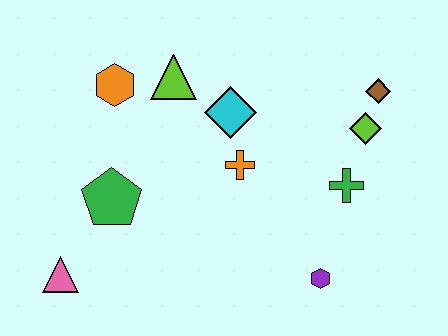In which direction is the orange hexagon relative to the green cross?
The orange hexagon is to the left of the green cross.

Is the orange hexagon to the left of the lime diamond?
Yes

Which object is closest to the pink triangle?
The green pentagon is closest to the pink triangle.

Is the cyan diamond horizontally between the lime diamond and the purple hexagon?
No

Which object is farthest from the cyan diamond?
The pink triangle is farthest from the cyan diamond.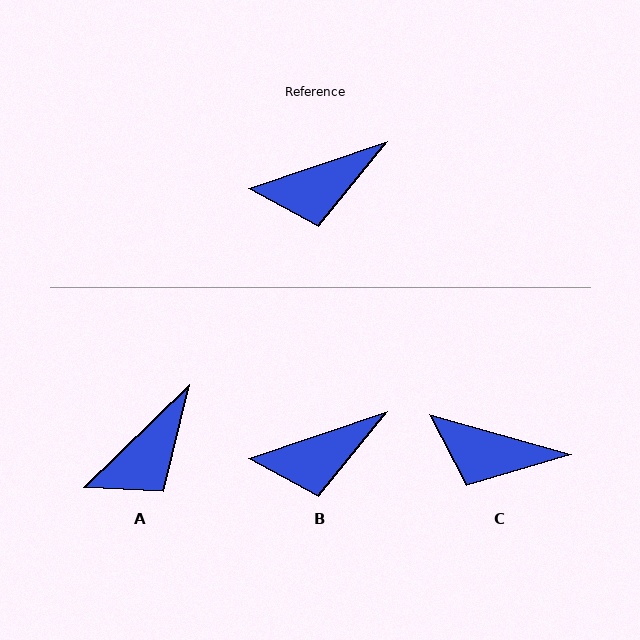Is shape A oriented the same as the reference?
No, it is off by about 26 degrees.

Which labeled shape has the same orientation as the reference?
B.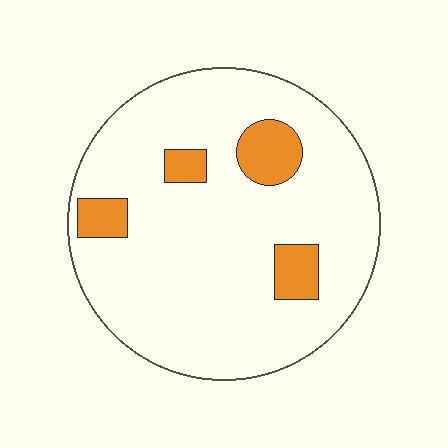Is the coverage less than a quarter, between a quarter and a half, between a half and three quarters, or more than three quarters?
Less than a quarter.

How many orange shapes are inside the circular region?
4.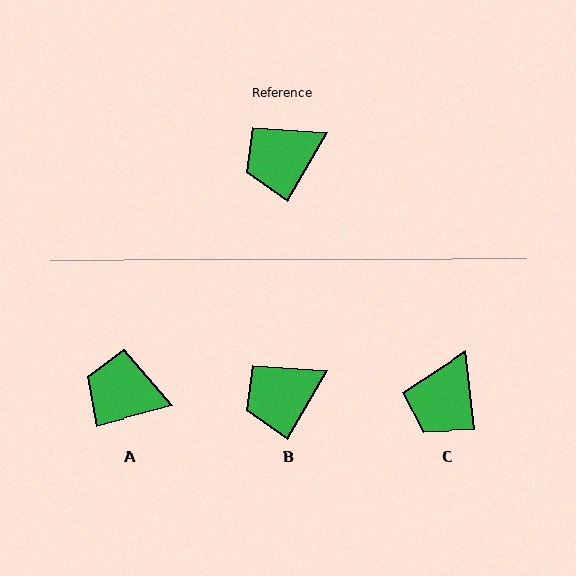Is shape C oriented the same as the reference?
No, it is off by about 37 degrees.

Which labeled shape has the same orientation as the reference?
B.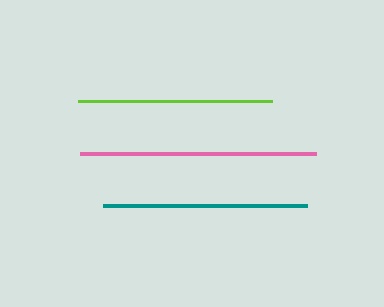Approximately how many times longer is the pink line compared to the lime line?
The pink line is approximately 1.2 times the length of the lime line.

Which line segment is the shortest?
The lime line is the shortest at approximately 195 pixels.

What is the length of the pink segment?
The pink segment is approximately 236 pixels long.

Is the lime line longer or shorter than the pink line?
The pink line is longer than the lime line.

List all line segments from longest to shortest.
From longest to shortest: pink, teal, lime.